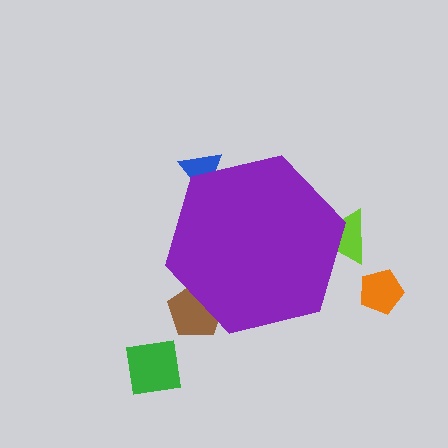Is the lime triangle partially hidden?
Yes, the lime triangle is partially hidden behind the purple hexagon.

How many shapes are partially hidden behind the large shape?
3 shapes are partially hidden.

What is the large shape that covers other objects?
A purple hexagon.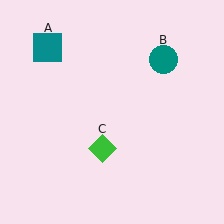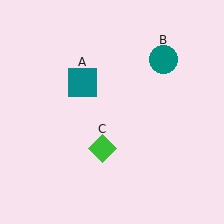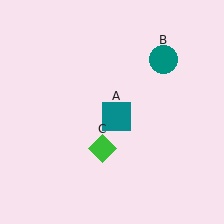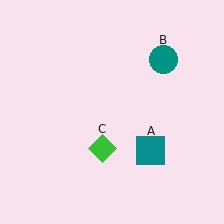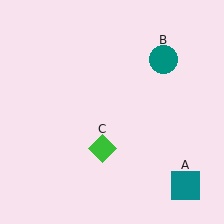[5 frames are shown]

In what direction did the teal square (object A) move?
The teal square (object A) moved down and to the right.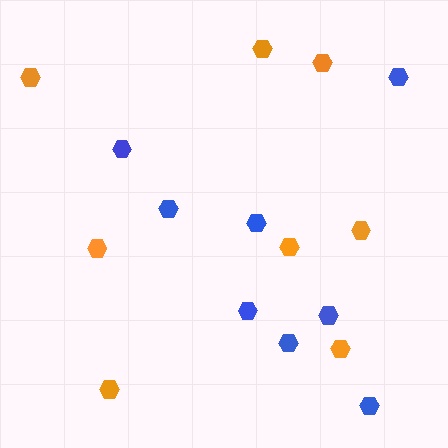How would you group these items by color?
There are 2 groups: one group of orange hexagons (8) and one group of blue hexagons (8).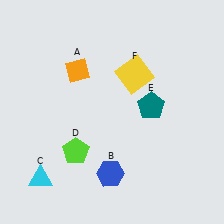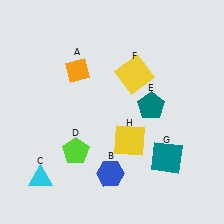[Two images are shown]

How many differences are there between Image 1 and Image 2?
There are 2 differences between the two images.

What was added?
A teal square (G), a yellow square (H) were added in Image 2.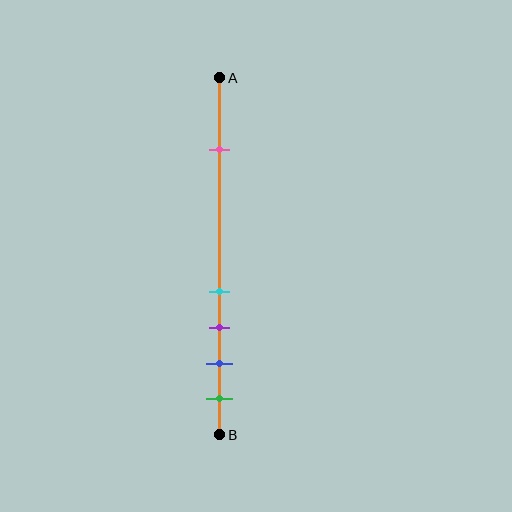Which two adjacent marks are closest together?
The cyan and purple marks are the closest adjacent pair.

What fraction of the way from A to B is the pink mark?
The pink mark is approximately 20% (0.2) of the way from A to B.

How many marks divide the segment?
There are 5 marks dividing the segment.